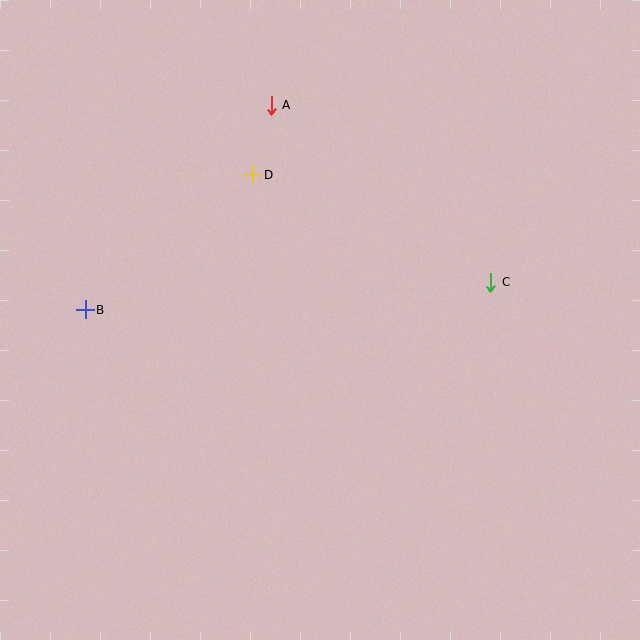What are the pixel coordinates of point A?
Point A is at (271, 105).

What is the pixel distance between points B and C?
The distance between B and C is 407 pixels.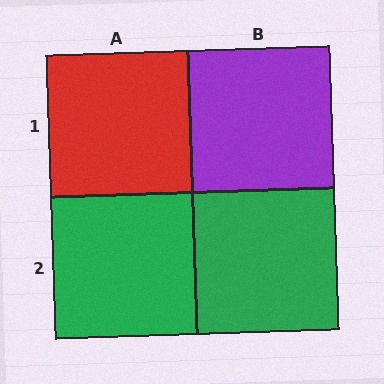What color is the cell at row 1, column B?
Purple.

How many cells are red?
1 cell is red.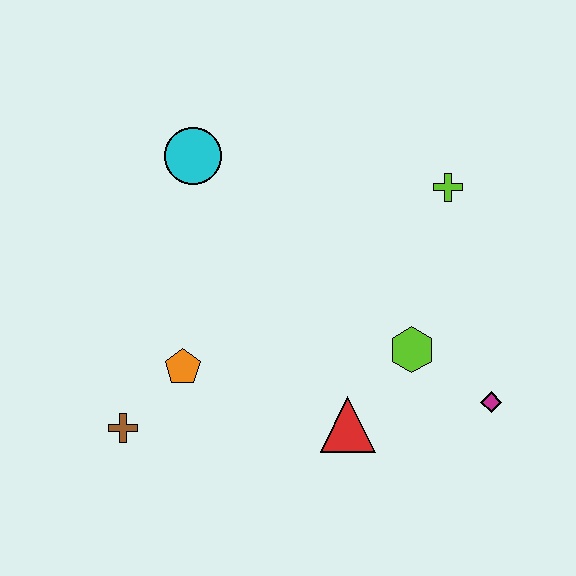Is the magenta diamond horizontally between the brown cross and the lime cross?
No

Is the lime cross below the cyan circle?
Yes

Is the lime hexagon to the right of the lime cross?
No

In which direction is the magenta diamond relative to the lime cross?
The magenta diamond is below the lime cross.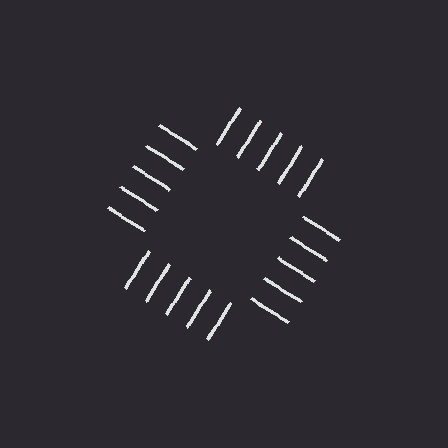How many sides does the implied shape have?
4 sides — the line-ends trace a square.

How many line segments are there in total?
20 — 5 along each of the 4 edges.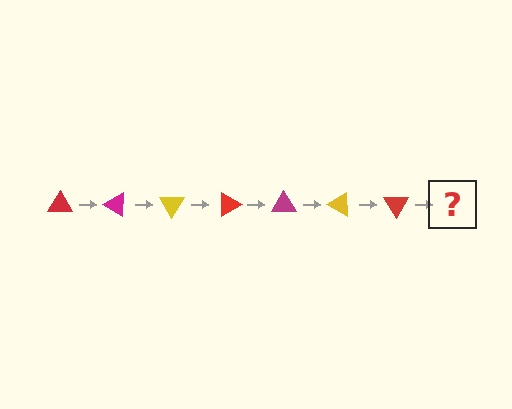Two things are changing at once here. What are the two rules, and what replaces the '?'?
The two rules are that it rotates 30 degrees each step and the color cycles through red, magenta, and yellow. The '?' should be a magenta triangle, rotated 210 degrees from the start.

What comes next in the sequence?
The next element should be a magenta triangle, rotated 210 degrees from the start.